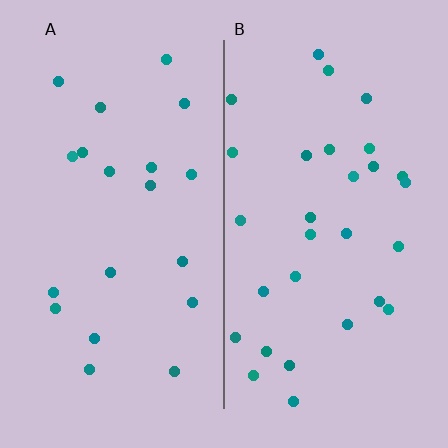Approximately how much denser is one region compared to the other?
Approximately 1.5× — region B over region A.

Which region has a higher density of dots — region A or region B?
B (the right).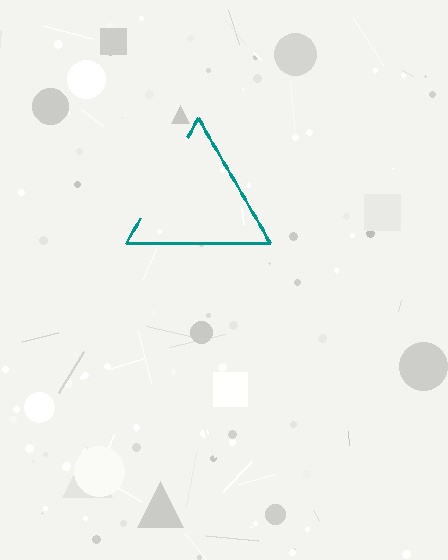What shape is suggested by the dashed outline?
The dashed outline suggests a triangle.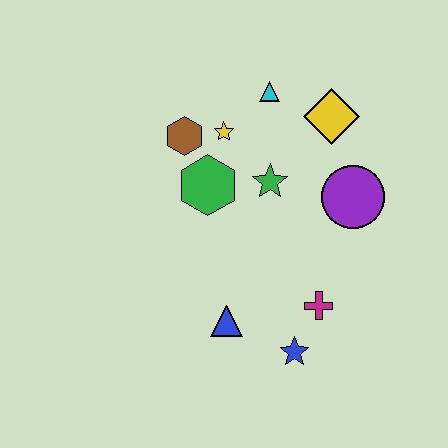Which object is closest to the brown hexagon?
The yellow star is closest to the brown hexagon.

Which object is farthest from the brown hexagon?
The blue star is farthest from the brown hexagon.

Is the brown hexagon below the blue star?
No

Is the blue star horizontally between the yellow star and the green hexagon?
No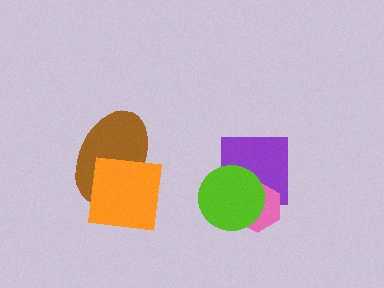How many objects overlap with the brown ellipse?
1 object overlaps with the brown ellipse.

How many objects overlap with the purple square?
2 objects overlap with the purple square.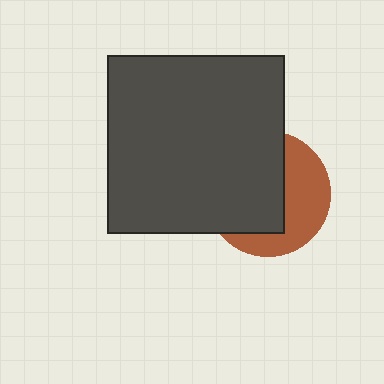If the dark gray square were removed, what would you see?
You would see the complete brown circle.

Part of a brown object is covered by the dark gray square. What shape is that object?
It is a circle.